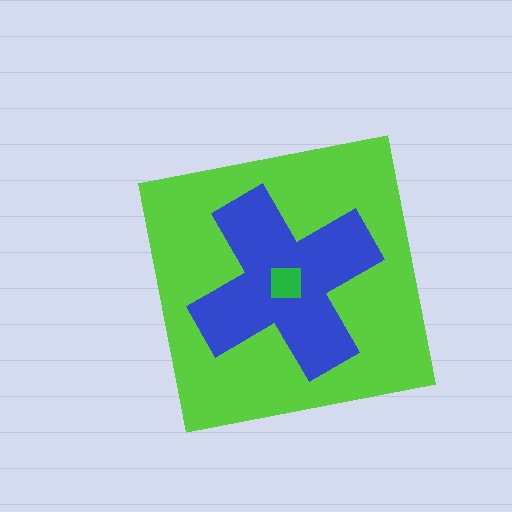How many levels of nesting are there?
3.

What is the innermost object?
The green square.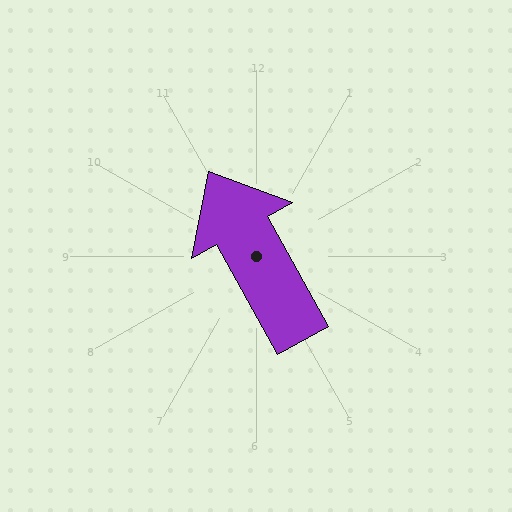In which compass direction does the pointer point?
Northwest.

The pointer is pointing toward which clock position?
Roughly 11 o'clock.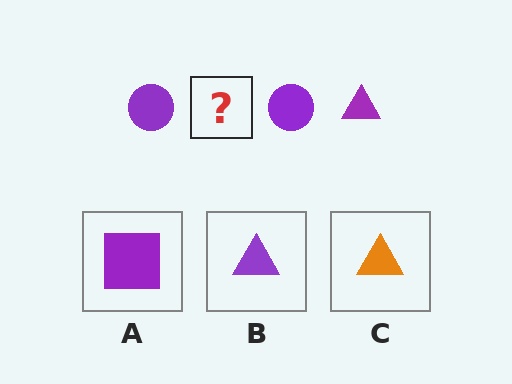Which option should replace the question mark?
Option B.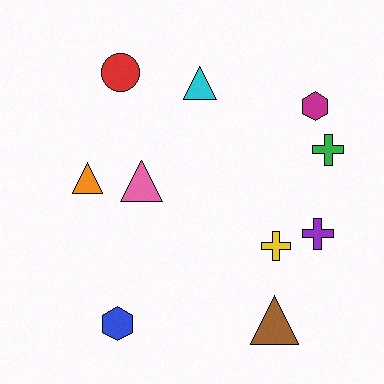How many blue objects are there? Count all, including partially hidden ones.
There is 1 blue object.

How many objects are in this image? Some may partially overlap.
There are 10 objects.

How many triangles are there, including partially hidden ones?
There are 4 triangles.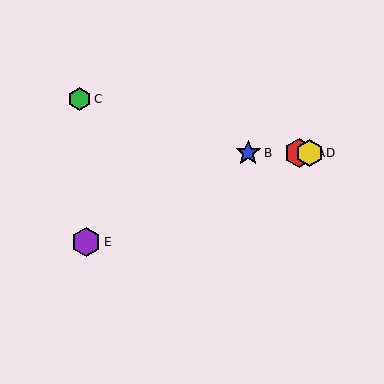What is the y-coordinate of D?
Object D is at y≈153.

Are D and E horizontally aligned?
No, D is at y≈153 and E is at y≈242.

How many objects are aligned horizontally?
3 objects (A, B, D) are aligned horizontally.